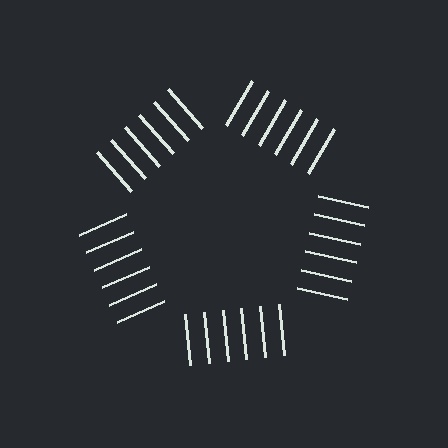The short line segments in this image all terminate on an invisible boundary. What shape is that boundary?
An illusory pentagon — the line segments terminate on its edges but no continuous stroke is drawn.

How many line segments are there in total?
30 — 6 along each of the 5 edges.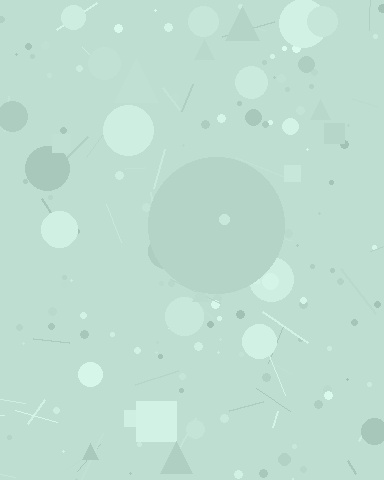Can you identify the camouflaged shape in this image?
The camouflaged shape is a circle.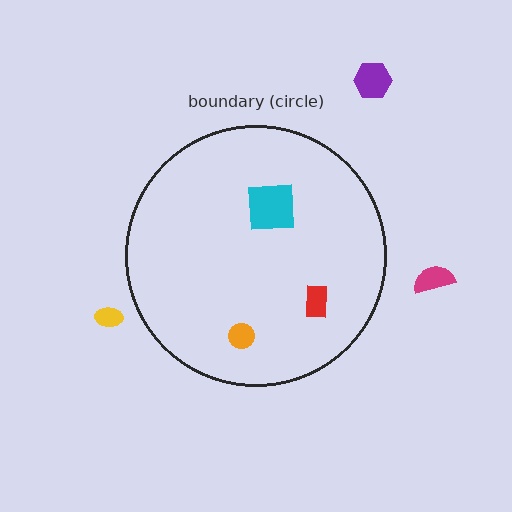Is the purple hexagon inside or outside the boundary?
Outside.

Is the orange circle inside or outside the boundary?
Inside.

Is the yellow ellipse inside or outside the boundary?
Outside.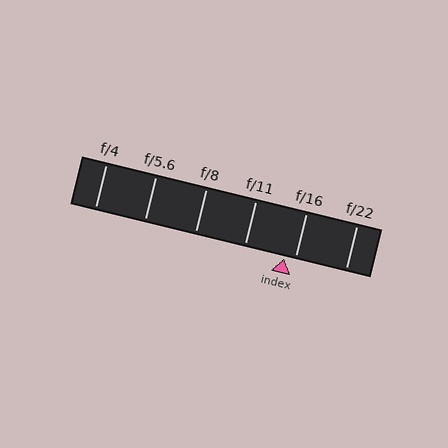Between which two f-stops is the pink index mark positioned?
The index mark is between f/11 and f/16.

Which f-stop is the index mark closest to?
The index mark is closest to f/16.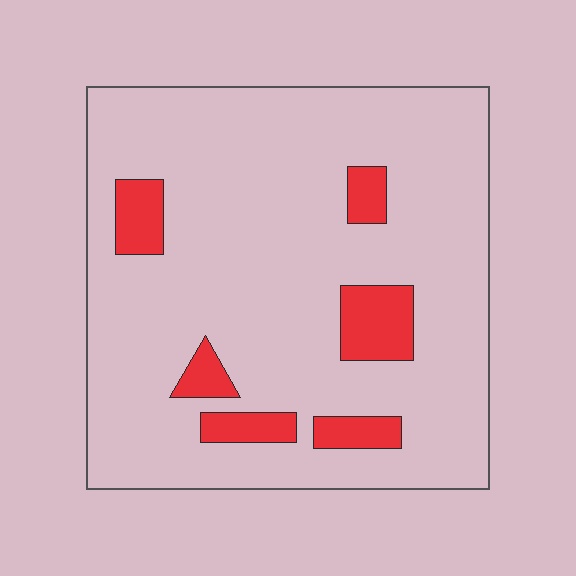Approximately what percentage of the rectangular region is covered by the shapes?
Approximately 10%.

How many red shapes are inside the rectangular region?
6.